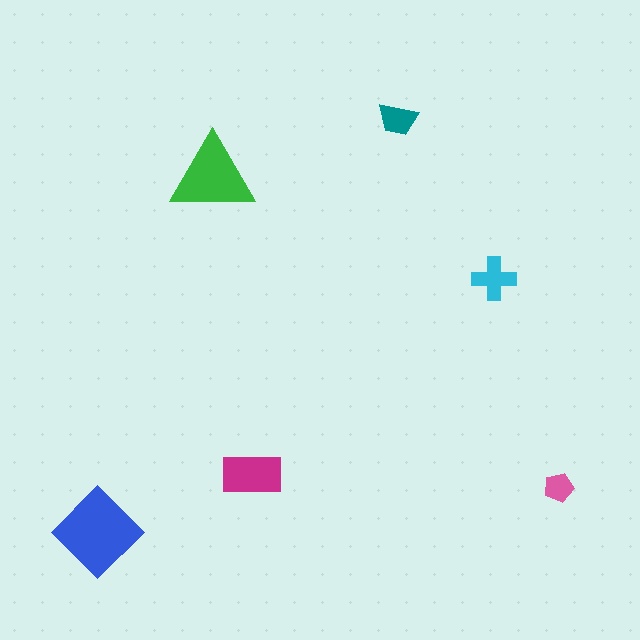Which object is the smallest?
The pink pentagon.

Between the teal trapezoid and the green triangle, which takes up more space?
The green triangle.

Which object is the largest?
The blue diamond.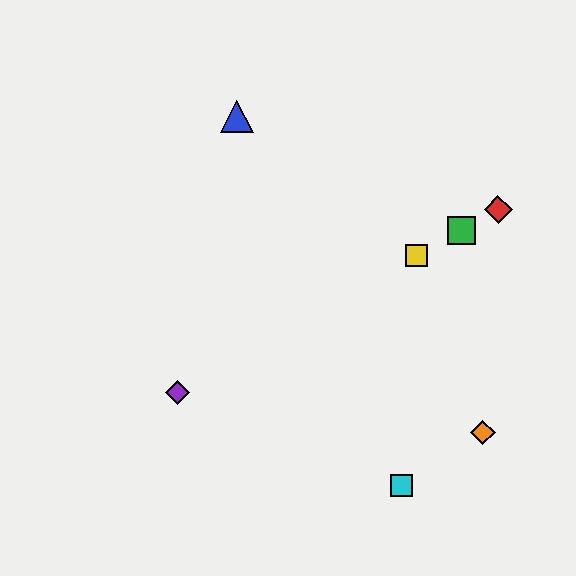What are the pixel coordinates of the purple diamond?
The purple diamond is at (177, 392).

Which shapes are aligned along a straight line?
The red diamond, the green square, the yellow square, the purple diamond are aligned along a straight line.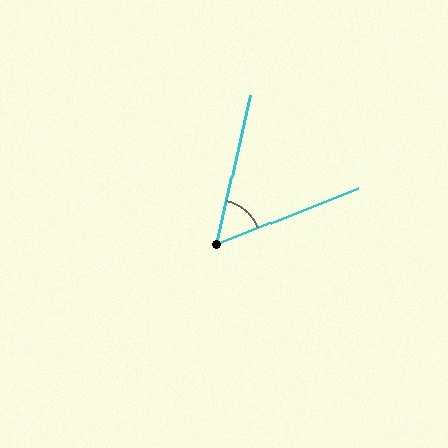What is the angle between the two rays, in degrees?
Approximately 56 degrees.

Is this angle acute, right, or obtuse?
It is acute.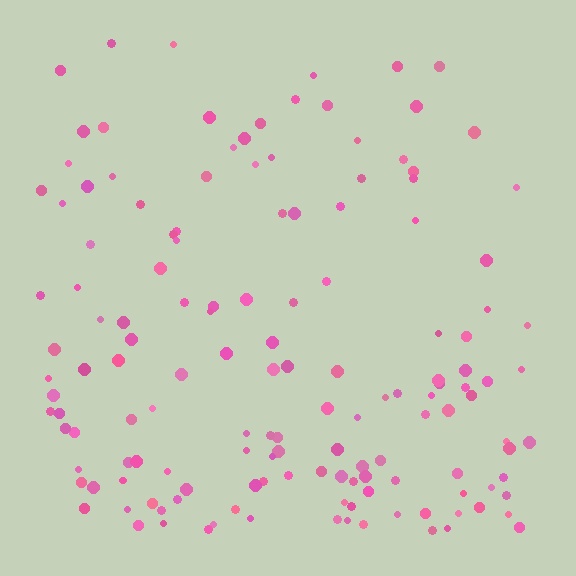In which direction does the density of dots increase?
From top to bottom, with the bottom side densest.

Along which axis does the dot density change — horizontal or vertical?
Vertical.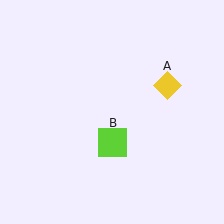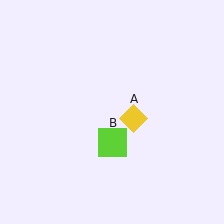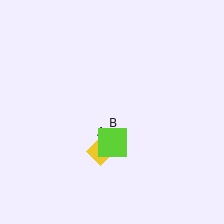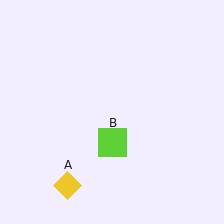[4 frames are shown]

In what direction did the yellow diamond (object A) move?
The yellow diamond (object A) moved down and to the left.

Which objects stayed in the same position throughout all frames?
Lime square (object B) remained stationary.